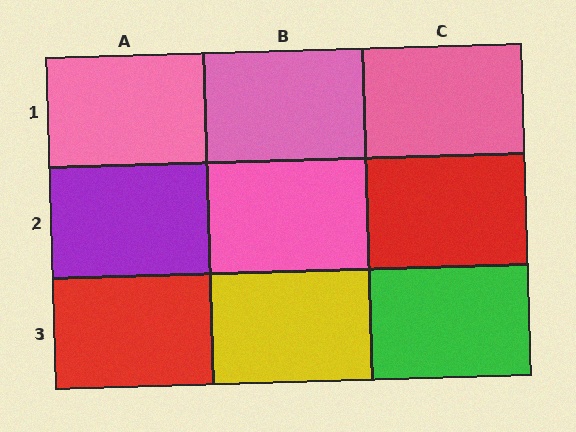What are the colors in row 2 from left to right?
Purple, pink, red.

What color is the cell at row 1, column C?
Pink.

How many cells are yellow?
1 cell is yellow.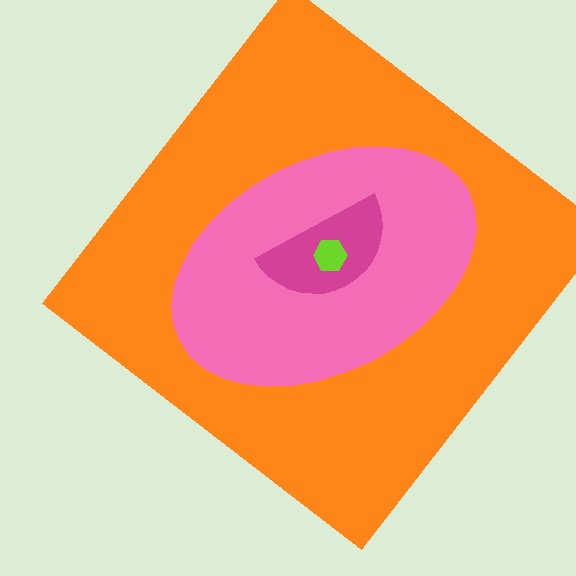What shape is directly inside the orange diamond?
The pink ellipse.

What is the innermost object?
The lime hexagon.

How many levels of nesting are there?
4.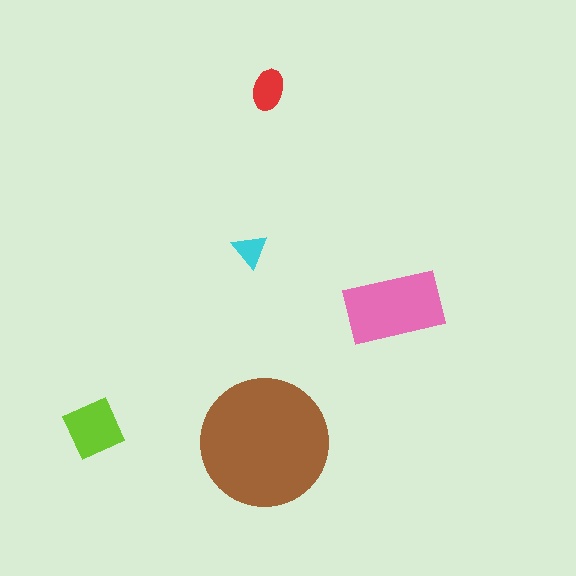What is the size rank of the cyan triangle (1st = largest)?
5th.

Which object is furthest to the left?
The lime diamond is leftmost.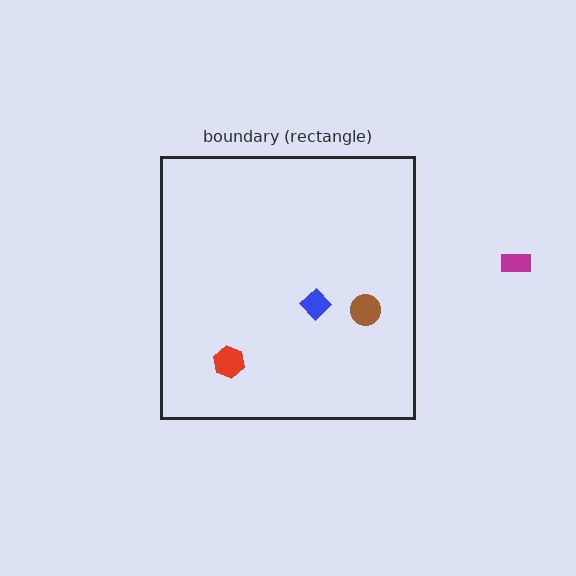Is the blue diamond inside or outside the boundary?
Inside.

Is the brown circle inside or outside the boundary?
Inside.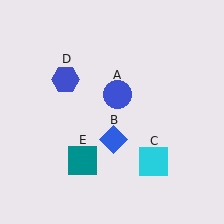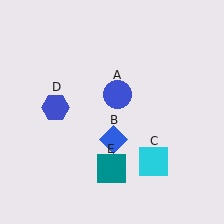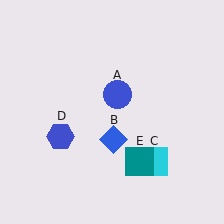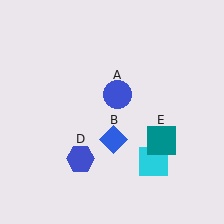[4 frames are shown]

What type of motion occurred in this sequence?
The blue hexagon (object D), teal square (object E) rotated counterclockwise around the center of the scene.